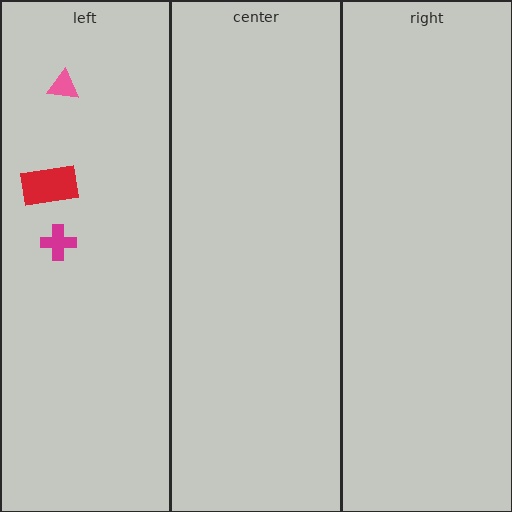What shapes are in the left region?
The red rectangle, the magenta cross, the pink triangle.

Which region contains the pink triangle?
The left region.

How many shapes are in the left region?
3.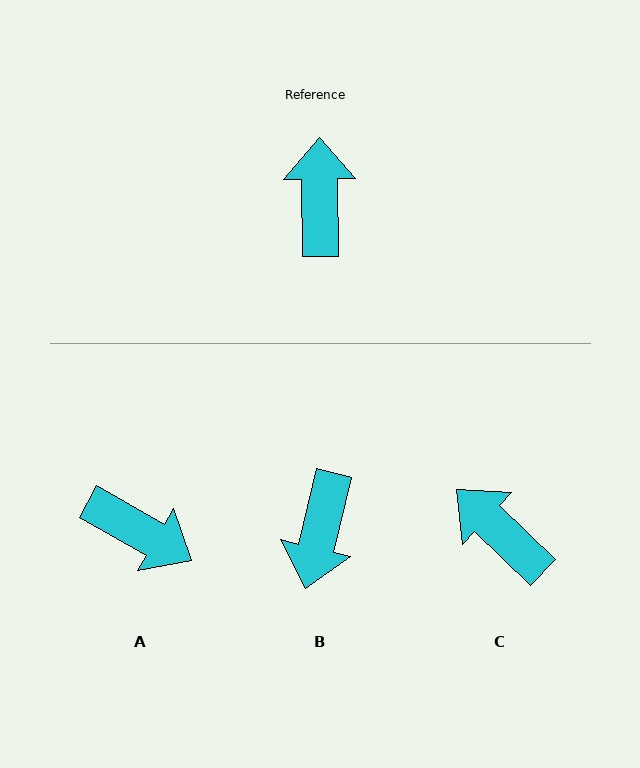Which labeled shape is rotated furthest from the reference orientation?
B, about 166 degrees away.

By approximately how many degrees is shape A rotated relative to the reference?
Approximately 120 degrees clockwise.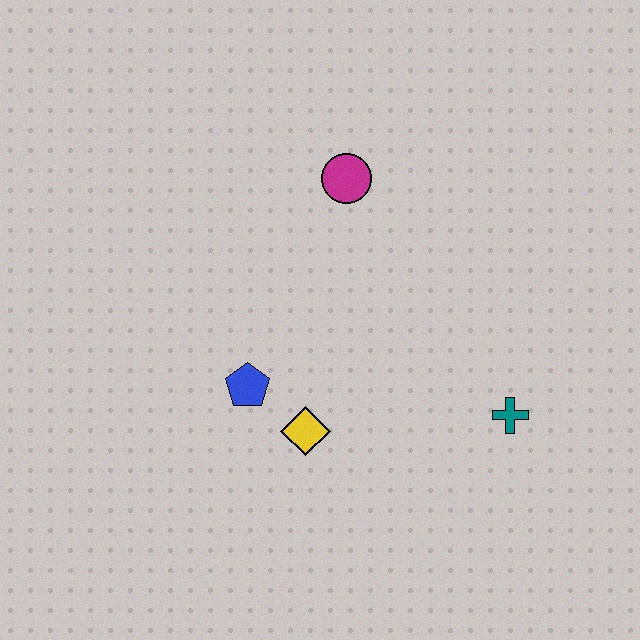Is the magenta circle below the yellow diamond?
No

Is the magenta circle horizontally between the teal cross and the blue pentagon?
Yes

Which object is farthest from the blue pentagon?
The teal cross is farthest from the blue pentagon.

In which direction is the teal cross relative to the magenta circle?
The teal cross is below the magenta circle.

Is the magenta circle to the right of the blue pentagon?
Yes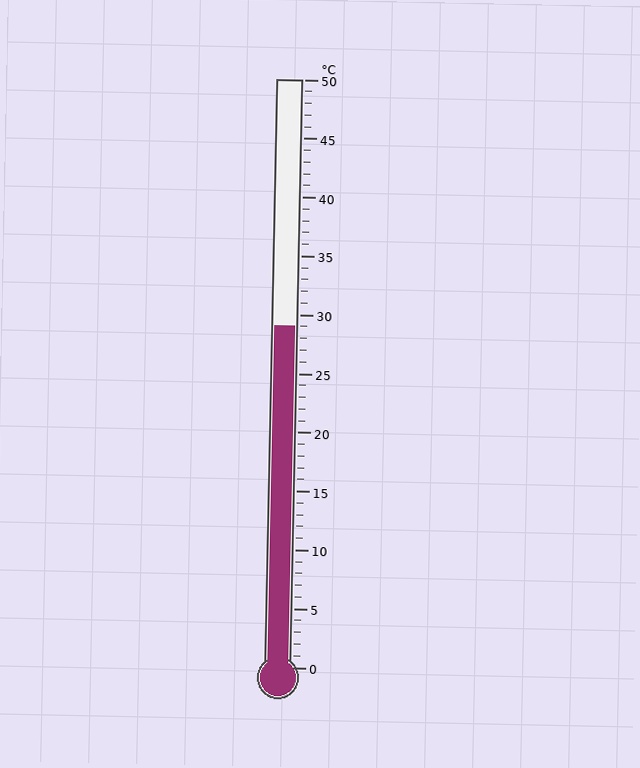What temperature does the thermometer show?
The thermometer shows approximately 29°C.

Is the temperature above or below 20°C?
The temperature is above 20°C.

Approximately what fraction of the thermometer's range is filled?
The thermometer is filled to approximately 60% of its range.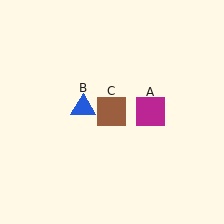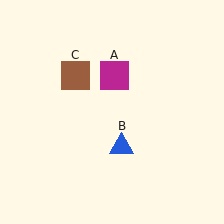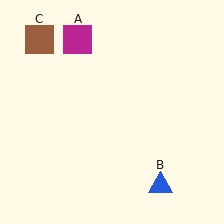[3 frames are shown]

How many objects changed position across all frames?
3 objects changed position: magenta square (object A), blue triangle (object B), brown square (object C).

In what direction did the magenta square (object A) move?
The magenta square (object A) moved up and to the left.